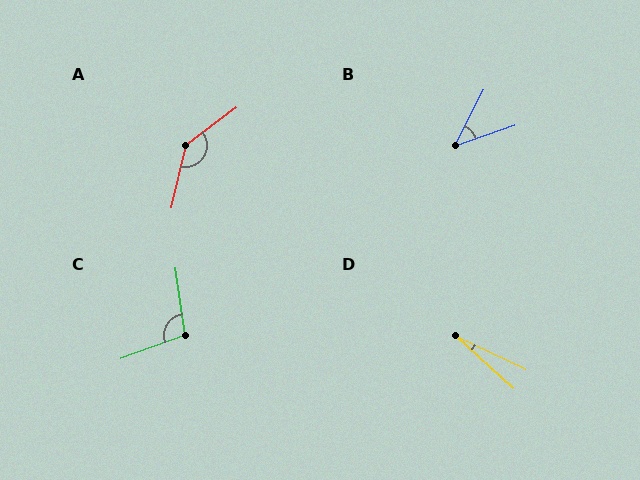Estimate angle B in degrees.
Approximately 44 degrees.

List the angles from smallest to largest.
D (17°), B (44°), C (103°), A (140°).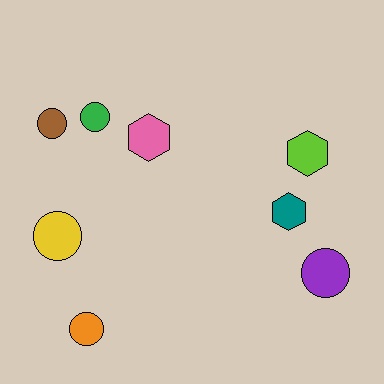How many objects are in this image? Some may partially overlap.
There are 8 objects.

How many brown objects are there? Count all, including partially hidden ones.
There is 1 brown object.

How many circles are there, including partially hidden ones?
There are 5 circles.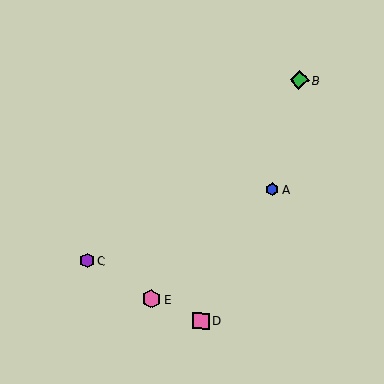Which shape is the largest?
The green diamond (labeled B) is the largest.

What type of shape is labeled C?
Shape C is a purple hexagon.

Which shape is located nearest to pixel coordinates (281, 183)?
The blue hexagon (labeled A) at (272, 189) is nearest to that location.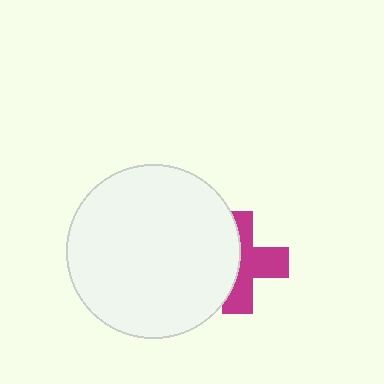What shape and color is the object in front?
The object in front is a white circle.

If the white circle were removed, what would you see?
You would see the complete magenta cross.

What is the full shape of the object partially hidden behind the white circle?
The partially hidden object is a magenta cross.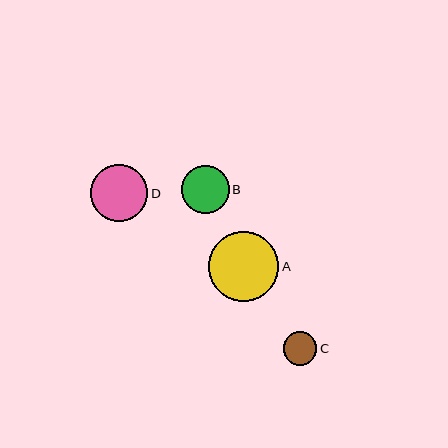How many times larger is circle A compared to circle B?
Circle A is approximately 1.5 times the size of circle B.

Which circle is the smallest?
Circle C is the smallest with a size of approximately 34 pixels.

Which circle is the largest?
Circle A is the largest with a size of approximately 70 pixels.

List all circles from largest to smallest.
From largest to smallest: A, D, B, C.